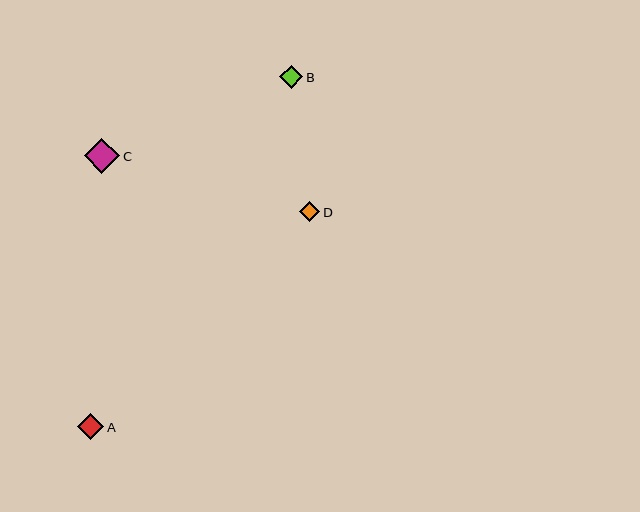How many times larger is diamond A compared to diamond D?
Diamond A is approximately 1.3 times the size of diamond D.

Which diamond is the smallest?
Diamond D is the smallest with a size of approximately 21 pixels.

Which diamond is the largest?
Diamond C is the largest with a size of approximately 36 pixels.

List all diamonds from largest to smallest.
From largest to smallest: C, A, B, D.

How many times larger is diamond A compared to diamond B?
Diamond A is approximately 1.1 times the size of diamond B.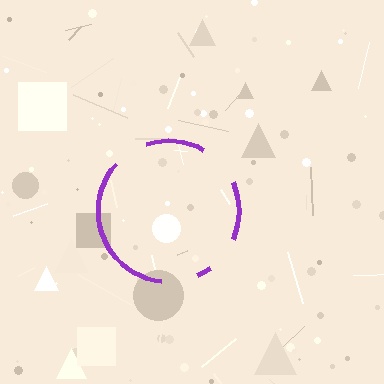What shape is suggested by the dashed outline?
The dashed outline suggests a circle.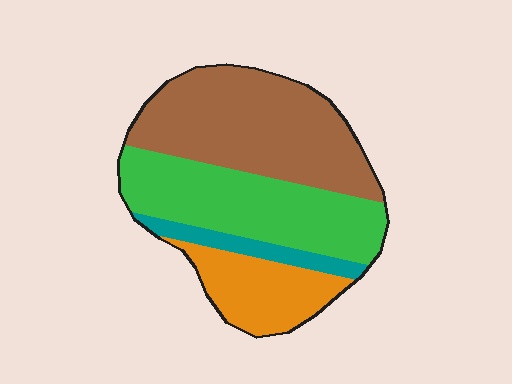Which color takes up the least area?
Teal, at roughly 10%.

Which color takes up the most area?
Brown, at roughly 40%.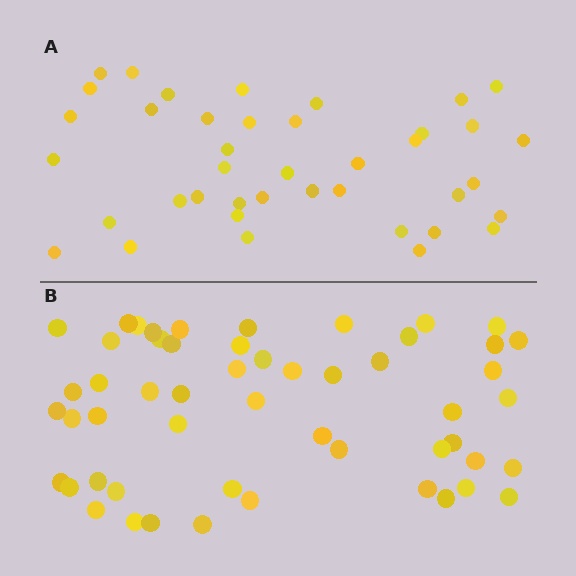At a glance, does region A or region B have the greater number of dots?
Region B (the bottom region) has more dots.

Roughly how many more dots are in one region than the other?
Region B has approximately 15 more dots than region A.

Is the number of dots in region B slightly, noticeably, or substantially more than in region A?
Region B has noticeably more, but not dramatically so. The ratio is roughly 1.3 to 1.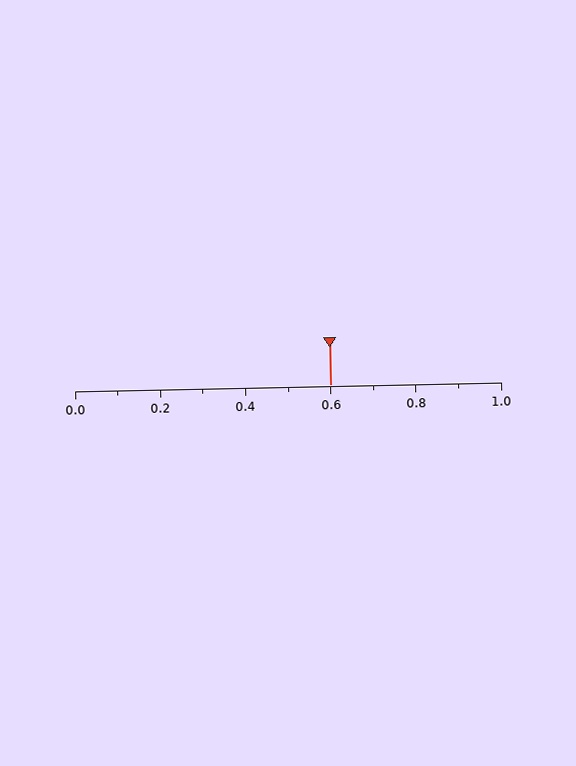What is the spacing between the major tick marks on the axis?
The major ticks are spaced 0.2 apart.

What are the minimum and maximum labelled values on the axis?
The axis runs from 0.0 to 1.0.